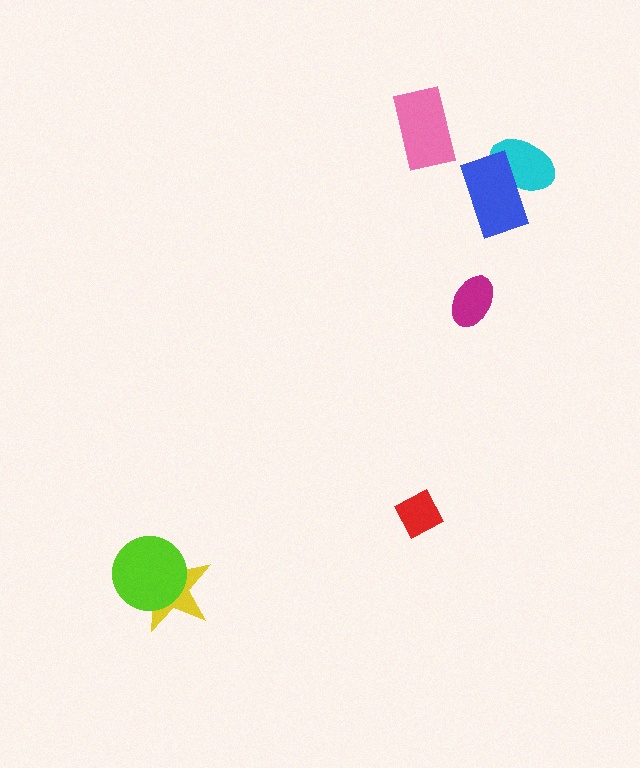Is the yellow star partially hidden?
Yes, it is partially covered by another shape.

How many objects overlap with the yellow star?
1 object overlaps with the yellow star.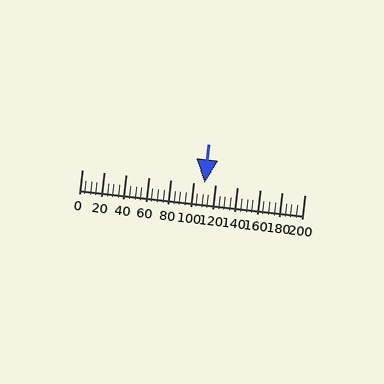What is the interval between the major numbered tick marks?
The major tick marks are spaced 20 units apart.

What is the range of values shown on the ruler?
The ruler shows values from 0 to 200.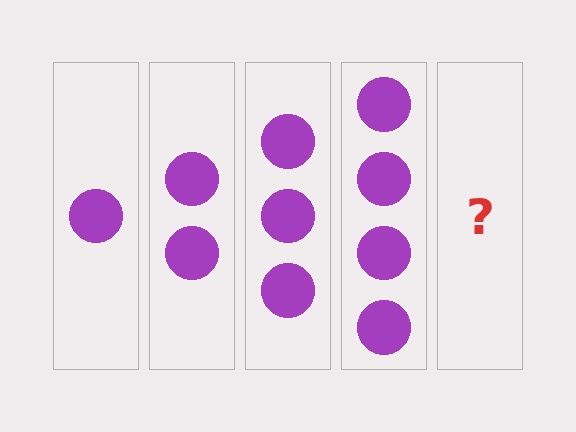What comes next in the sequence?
The next element should be 5 circles.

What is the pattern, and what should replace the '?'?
The pattern is that each step adds one more circle. The '?' should be 5 circles.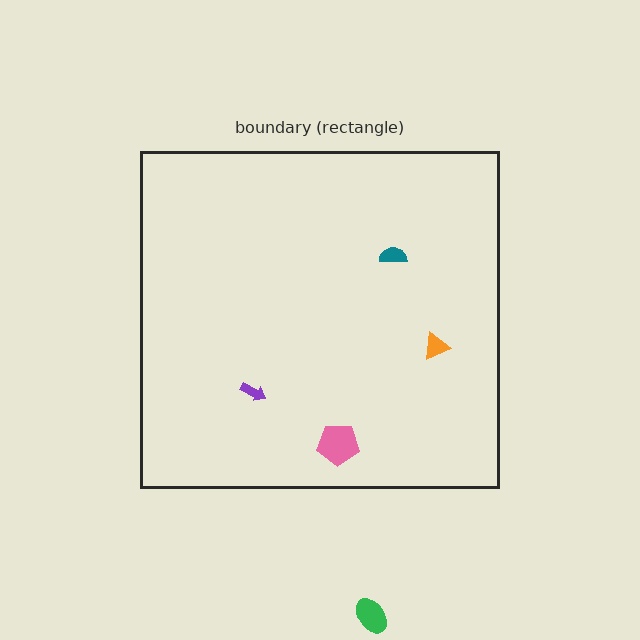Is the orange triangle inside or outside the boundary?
Inside.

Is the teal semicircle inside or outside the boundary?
Inside.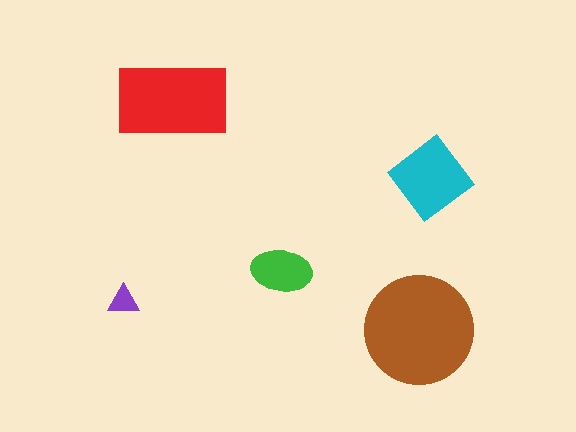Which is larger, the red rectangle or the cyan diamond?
The red rectangle.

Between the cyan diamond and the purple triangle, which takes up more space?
The cyan diamond.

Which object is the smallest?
The purple triangle.